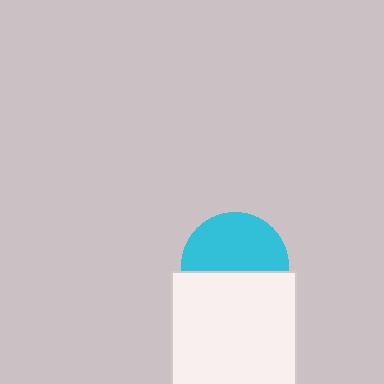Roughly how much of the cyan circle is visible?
About half of it is visible (roughly 56%).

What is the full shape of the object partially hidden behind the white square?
The partially hidden object is a cyan circle.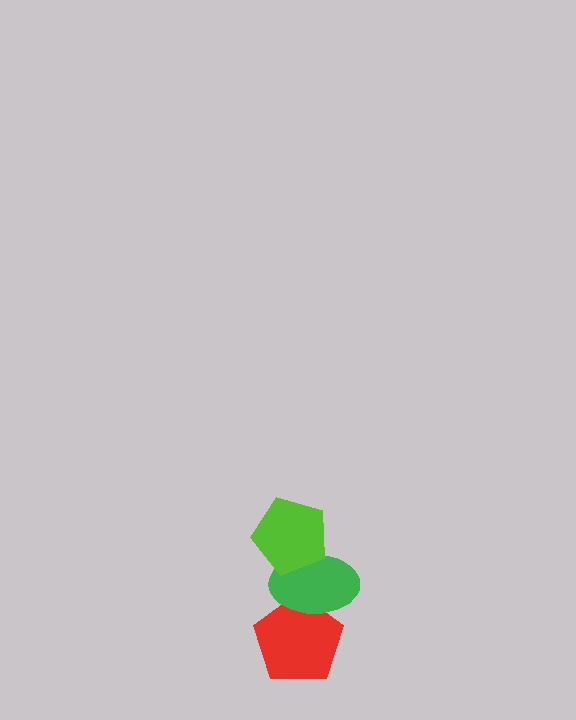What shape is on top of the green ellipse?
The lime pentagon is on top of the green ellipse.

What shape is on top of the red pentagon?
The green ellipse is on top of the red pentagon.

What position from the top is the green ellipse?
The green ellipse is 2nd from the top.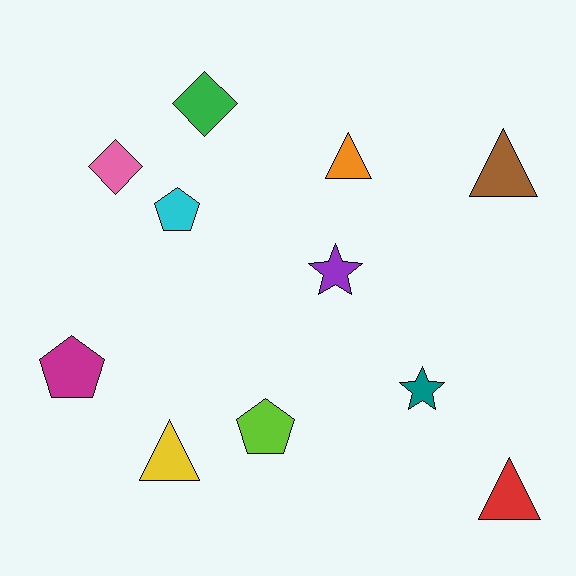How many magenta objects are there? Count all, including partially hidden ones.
There is 1 magenta object.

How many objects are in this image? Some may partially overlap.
There are 11 objects.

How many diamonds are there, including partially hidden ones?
There are 2 diamonds.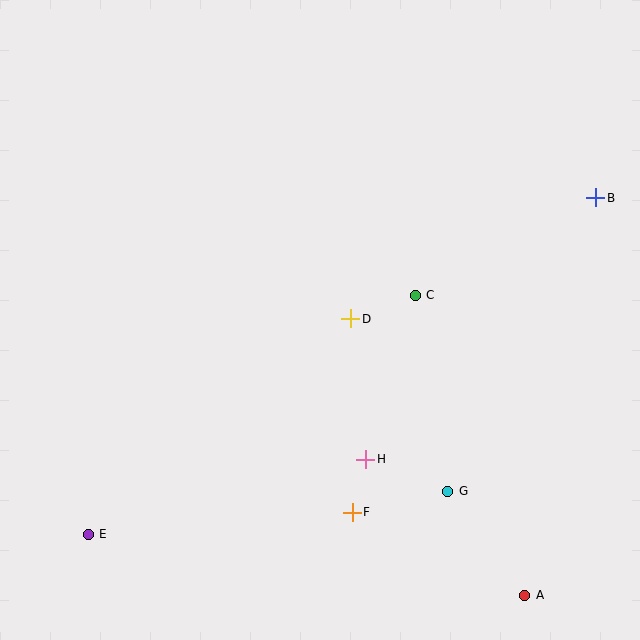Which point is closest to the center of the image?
Point D at (351, 319) is closest to the center.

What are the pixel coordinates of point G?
Point G is at (448, 491).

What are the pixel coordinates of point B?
Point B is at (596, 198).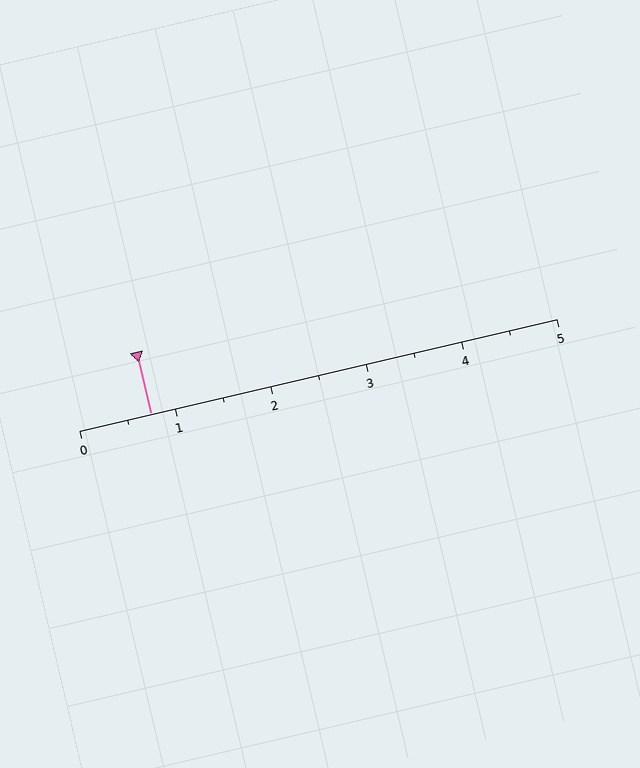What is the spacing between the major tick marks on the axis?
The major ticks are spaced 1 apart.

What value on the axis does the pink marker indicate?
The marker indicates approximately 0.8.